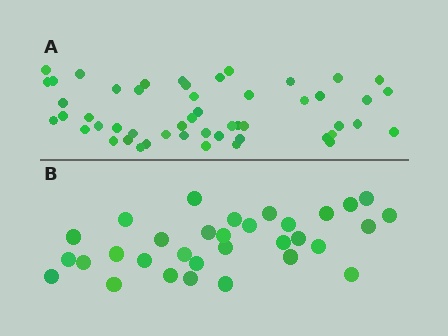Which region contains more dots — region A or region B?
Region A (the top region) has more dots.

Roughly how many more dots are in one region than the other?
Region A has approximately 20 more dots than region B.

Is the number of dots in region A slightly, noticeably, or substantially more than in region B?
Region A has substantially more. The ratio is roughly 1.6 to 1.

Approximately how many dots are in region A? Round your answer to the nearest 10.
About 50 dots. (The exact count is 51, which rounds to 50.)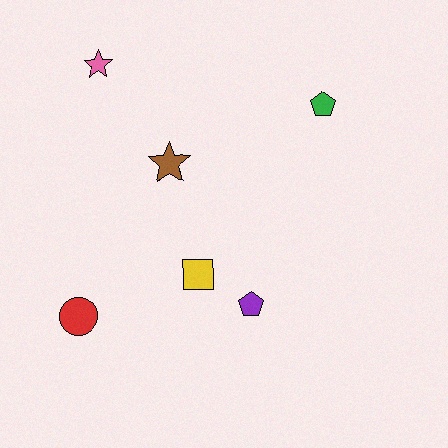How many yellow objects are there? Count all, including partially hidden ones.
There is 1 yellow object.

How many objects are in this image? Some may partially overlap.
There are 6 objects.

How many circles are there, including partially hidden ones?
There is 1 circle.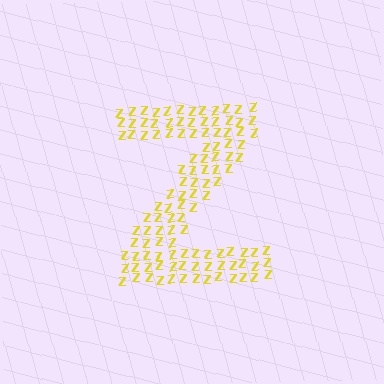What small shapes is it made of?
It is made of small letter Z's.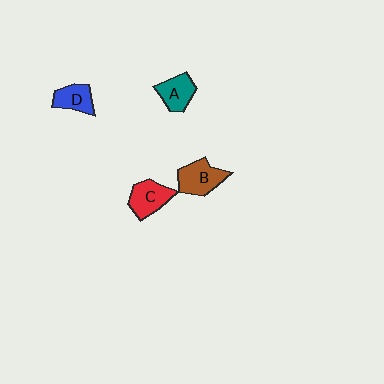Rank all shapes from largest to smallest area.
From largest to smallest: B (brown), C (red), A (teal), D (blue).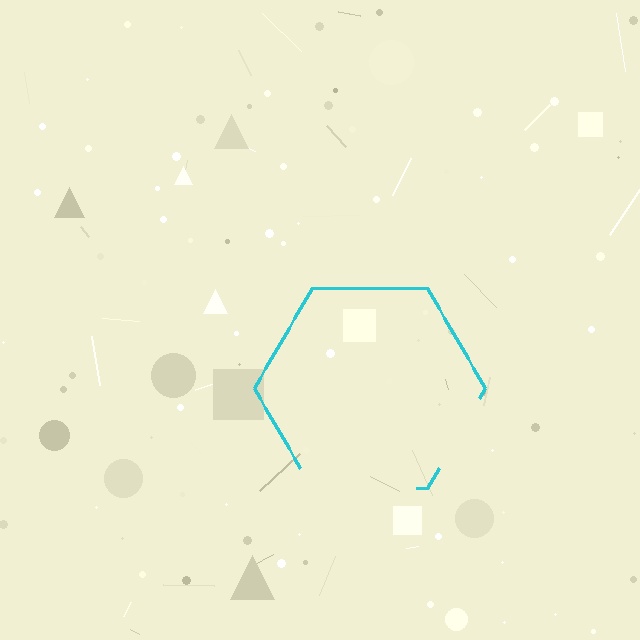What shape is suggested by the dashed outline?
The dashed outline suggests a hexagon.